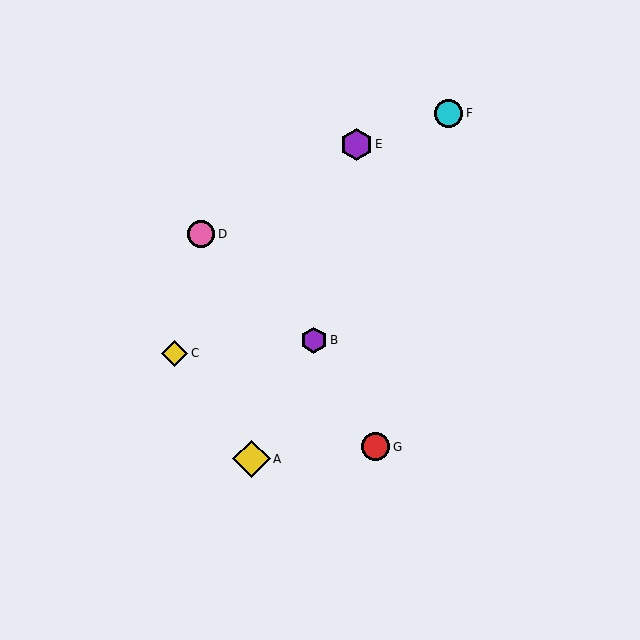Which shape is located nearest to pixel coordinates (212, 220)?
The pink circle (labeled D) at (201, 234) is nearest to that location.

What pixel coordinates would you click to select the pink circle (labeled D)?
Click at (201, 234) to select the pink circle D.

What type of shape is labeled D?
Shape D is a pink circle.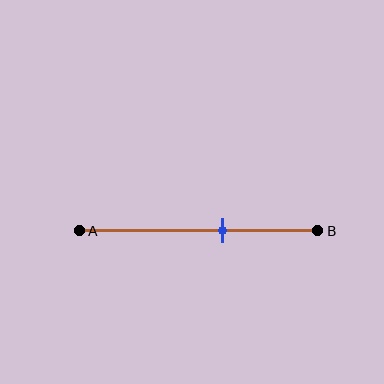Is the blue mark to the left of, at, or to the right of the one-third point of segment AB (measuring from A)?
The blue mark is to the right of the one-third point of segment AB.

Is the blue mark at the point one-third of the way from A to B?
No, the mark is at about 60% from A, not at the 33% one-third point.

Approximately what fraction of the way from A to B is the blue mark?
The blue mark is approximately 60% of the way from A to B.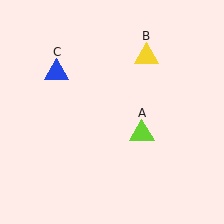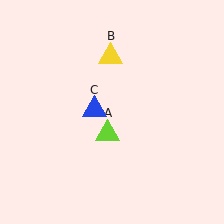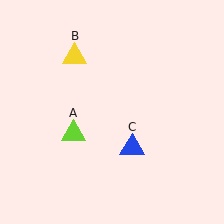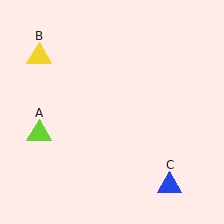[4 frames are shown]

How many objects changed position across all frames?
3 objects changed position: lime triangle (object A), yellow triangle (object B), blue triangle (object C).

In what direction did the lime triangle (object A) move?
The lime triangle (object A) moved left.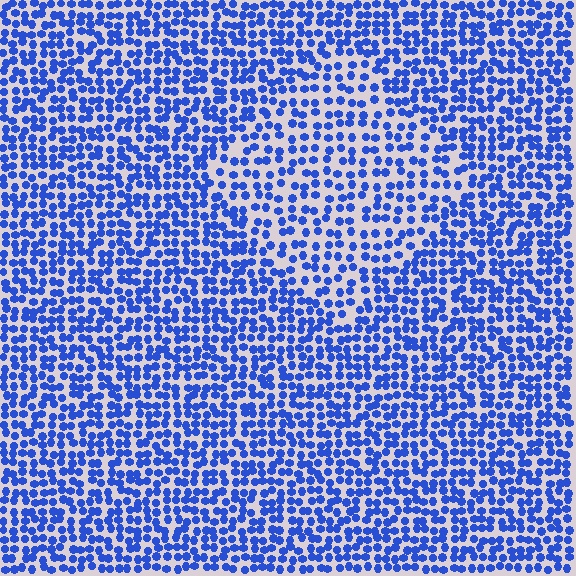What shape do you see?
I see a diamond.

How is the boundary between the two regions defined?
The boundary is defined by a change in element density (approximately 1.6x ratio). All elements are the same color, size, and shape.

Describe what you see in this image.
The image contains small blue elements arranged at two different densities. A diamond-shaped region is visible where the elements are less densely packed than the surrounding area.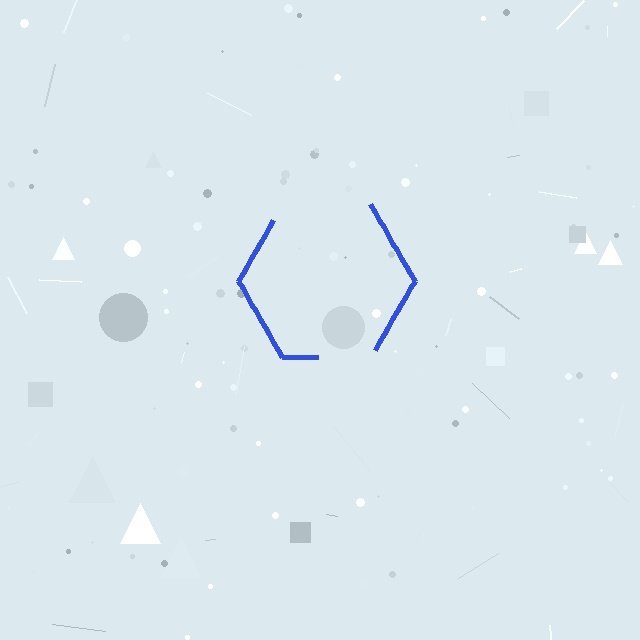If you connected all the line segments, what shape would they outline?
They would outline a hexagon.